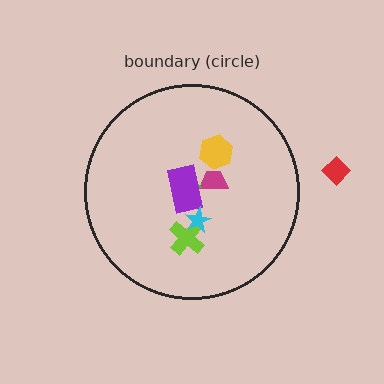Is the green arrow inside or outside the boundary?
Inside.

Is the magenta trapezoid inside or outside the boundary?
Inside.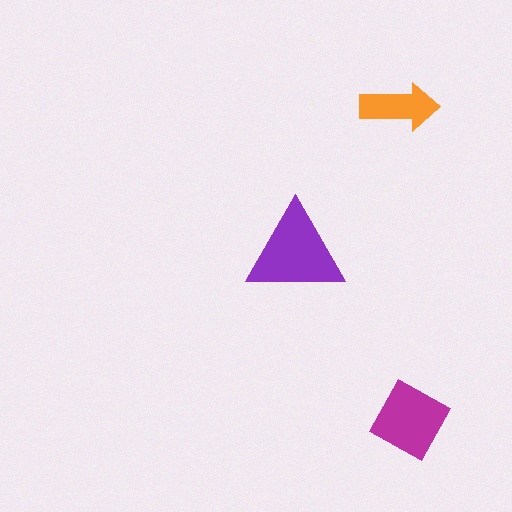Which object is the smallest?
The orange arrow.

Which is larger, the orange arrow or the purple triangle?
The purple triangle.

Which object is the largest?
The purple triangle.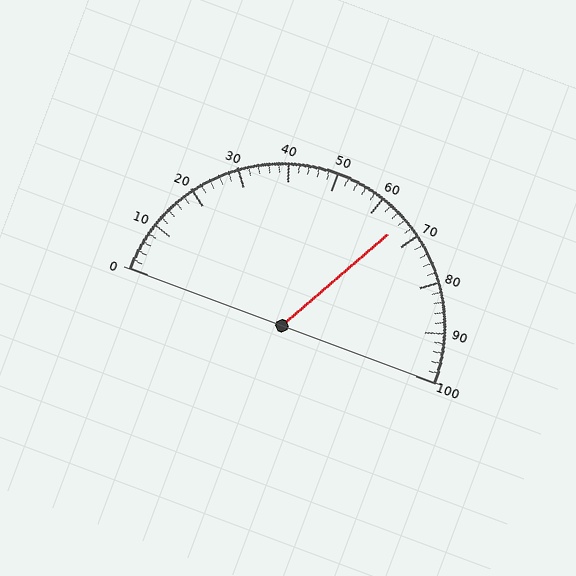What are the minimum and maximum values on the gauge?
The gauge ranges from 0 to 100.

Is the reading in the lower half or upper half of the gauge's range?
The reading is in the upper half of the range (0 to 100).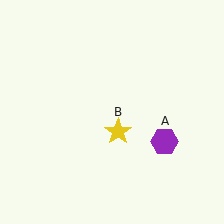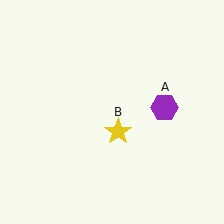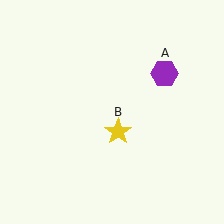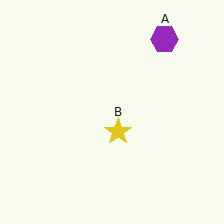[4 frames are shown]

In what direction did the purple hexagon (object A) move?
The purple hexagon (object A) moved up.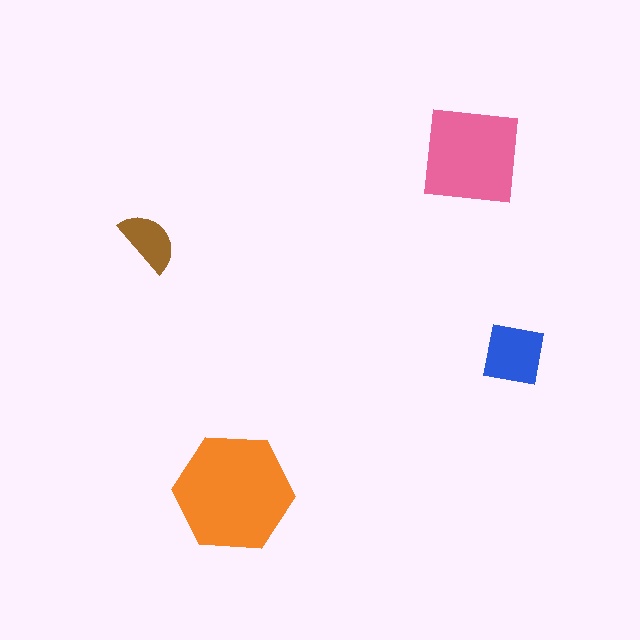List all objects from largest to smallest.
The orange hexagon, the pink square, the blue square, the brown semicircle.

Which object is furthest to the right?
The blue square is rightmost.